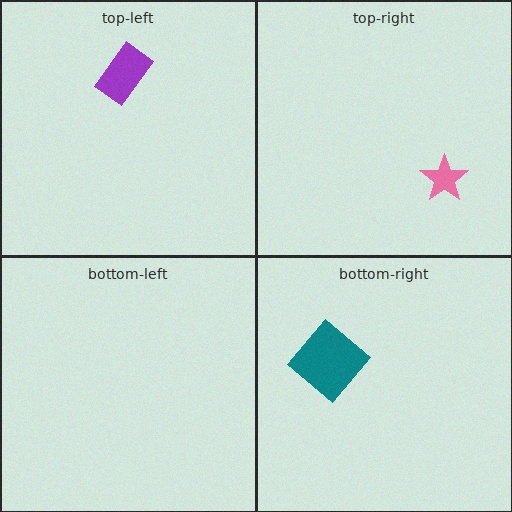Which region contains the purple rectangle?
The top-left region.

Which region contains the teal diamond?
The bottom-right region.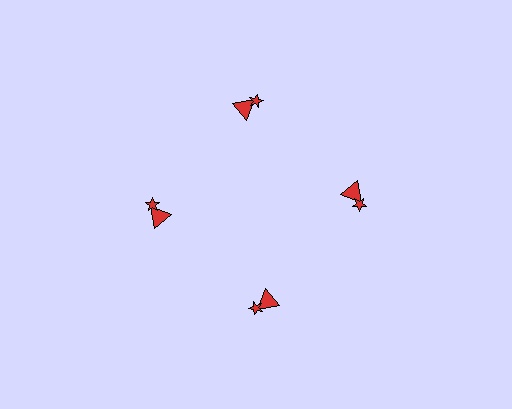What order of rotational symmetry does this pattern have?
This pattern has 4-fold rotational symmetry.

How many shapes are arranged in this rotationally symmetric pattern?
There are 8 shapes, arranged in 4 groups of 2.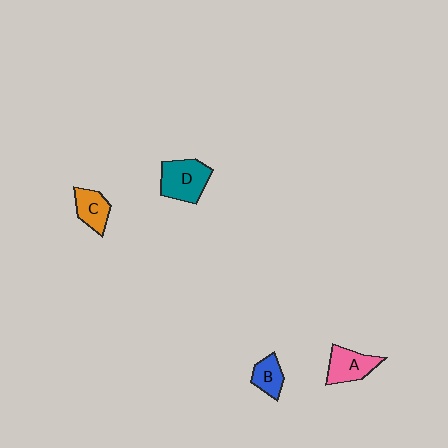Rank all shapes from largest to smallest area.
From largest to smallest: D (teal), A (pink), C (orange), B (blue).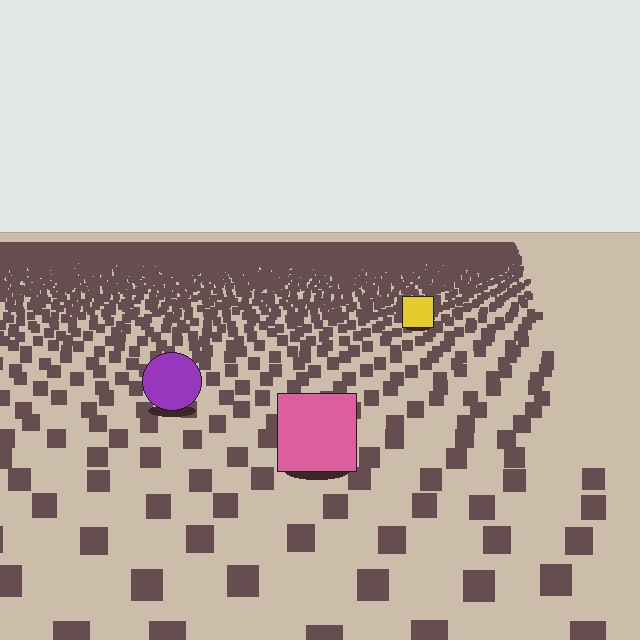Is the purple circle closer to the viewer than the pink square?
No. The pink square is closer — you can tell from the texture gradient: the ground texture is coarser near it.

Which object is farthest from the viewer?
The yellow square is farthest from the viewer. It appears smaller and the ground texture around it is denser.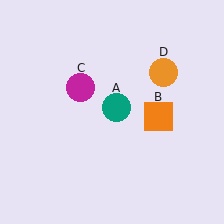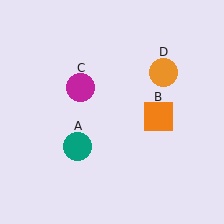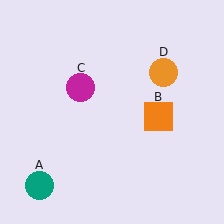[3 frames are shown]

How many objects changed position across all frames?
1 object changed position: teal circle (object A).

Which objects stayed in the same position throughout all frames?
Orange square (object B) and magenta circle (object C) and orange circle (object D) remained stationary.